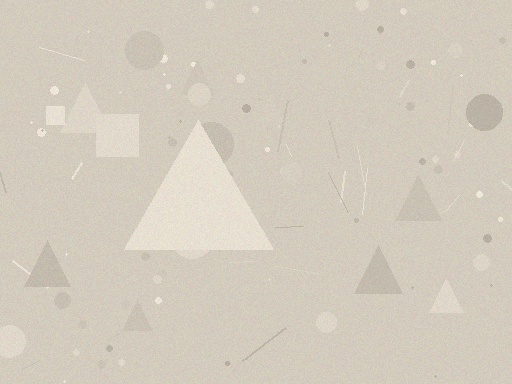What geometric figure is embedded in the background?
A triangle is embedded in the background.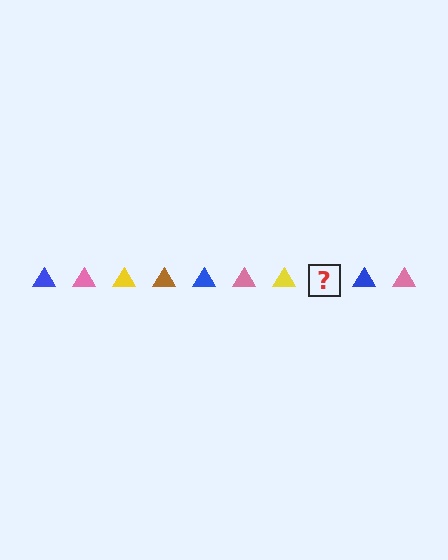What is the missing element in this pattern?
The missing element is a brown triangle.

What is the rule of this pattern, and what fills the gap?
The rule is that the pattern cycles through blue, pink, yellow, brown triangles. The gap should be filled with a brown triangle.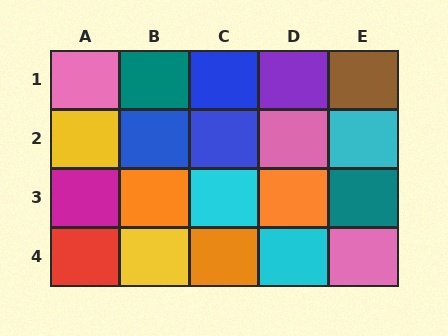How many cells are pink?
3 cells are pink.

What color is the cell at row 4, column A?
Red.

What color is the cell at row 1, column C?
Blue.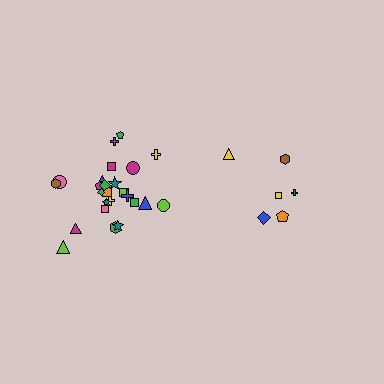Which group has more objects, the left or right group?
The left group.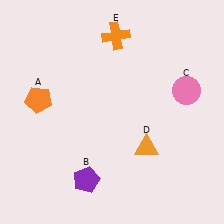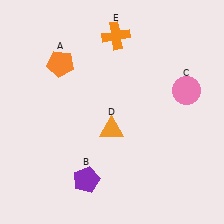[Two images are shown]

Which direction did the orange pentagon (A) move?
The orange pentagon (A) moved up.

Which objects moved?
The objects that moved are: the orange pentagon (A), the orange triangle (D).